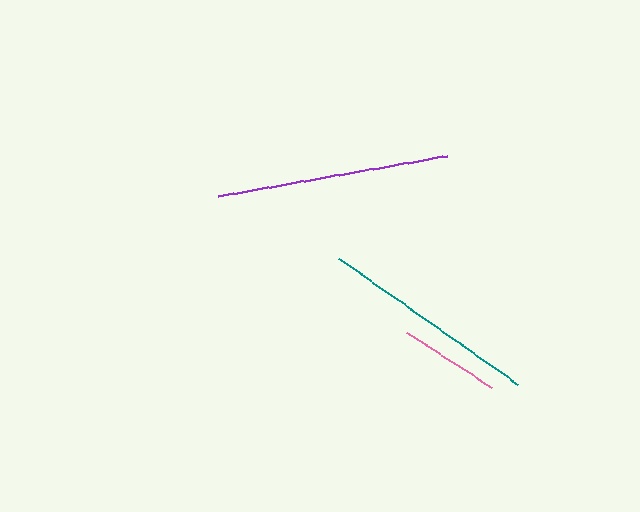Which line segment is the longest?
The purple line is the longest at approximately 233 pixels.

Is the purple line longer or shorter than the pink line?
The purple line is longer than the pink line.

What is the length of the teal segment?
The teal segment is approximately 219 pixels long.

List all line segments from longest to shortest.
From longest to shortest: purple, teal, pink.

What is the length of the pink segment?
The pink segment is approximately 102 pixels long.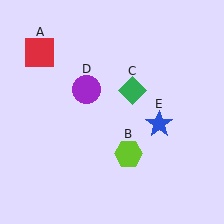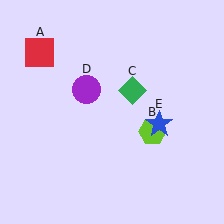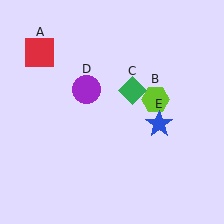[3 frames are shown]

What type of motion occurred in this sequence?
The lime hexagon (object B) rotated counterclockwise around the center of the scene.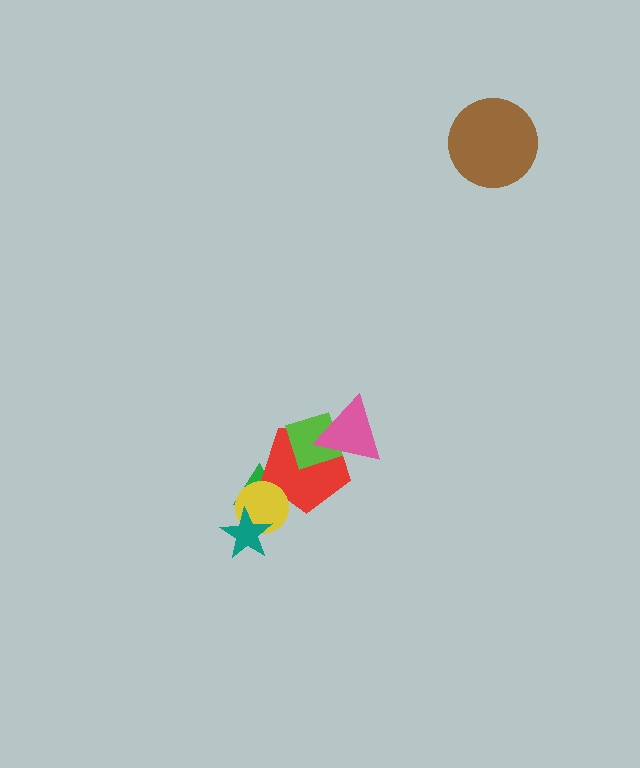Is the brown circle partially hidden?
No, no other shape covers it.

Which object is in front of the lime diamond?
The pink triangle is in front of the lime diamond.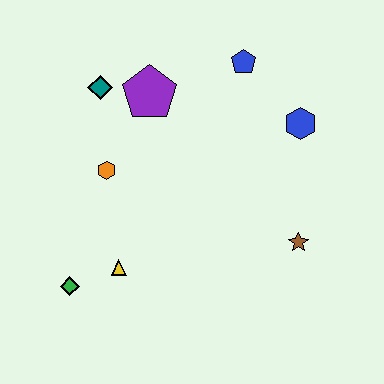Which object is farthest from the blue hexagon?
The green diamond is farthest from the blue hexagon.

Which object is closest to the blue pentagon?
The blue hexagon is closest to the blue pentagon.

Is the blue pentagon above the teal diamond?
Yes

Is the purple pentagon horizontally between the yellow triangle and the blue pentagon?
Yes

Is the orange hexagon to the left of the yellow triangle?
Yes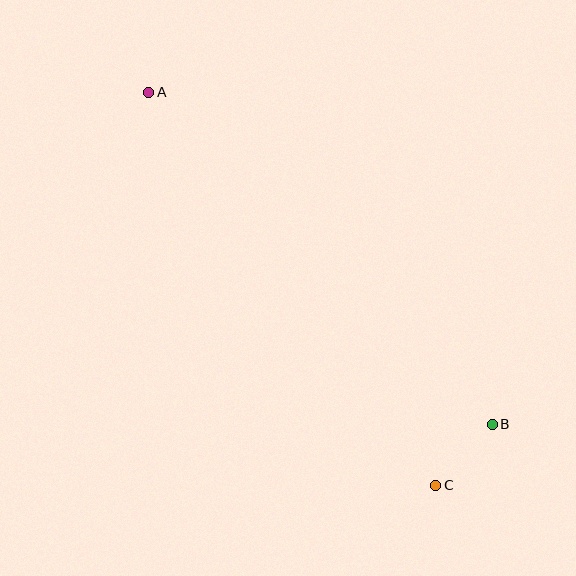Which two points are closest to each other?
Points B and C are closest to each other.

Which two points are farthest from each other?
Points A and C are farthest from each other.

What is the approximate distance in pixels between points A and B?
The distance between A and B is approximately 478 pixels.